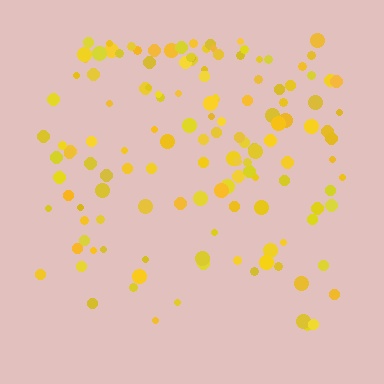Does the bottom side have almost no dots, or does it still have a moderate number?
Still a moderate number, just noticeably fewer than the top.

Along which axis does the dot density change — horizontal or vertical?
Vertical.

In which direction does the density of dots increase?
From bottom to top, with the top side densest.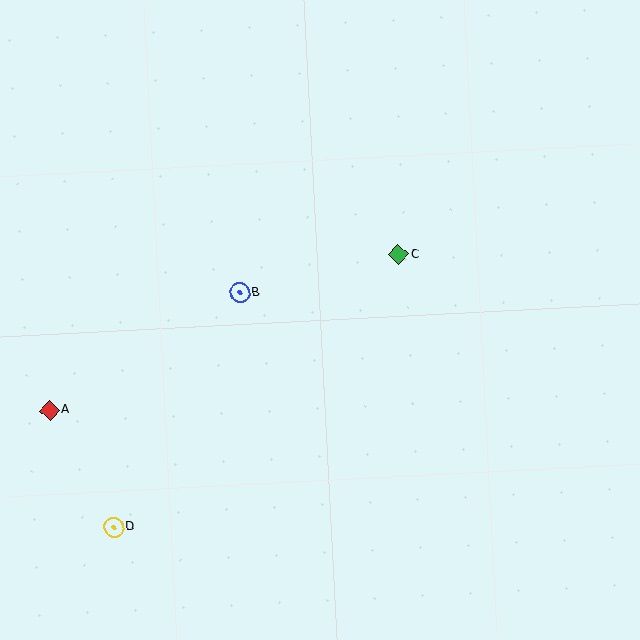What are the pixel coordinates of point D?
Point D is at (113, 527).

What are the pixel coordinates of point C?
Point C is at (398, 254).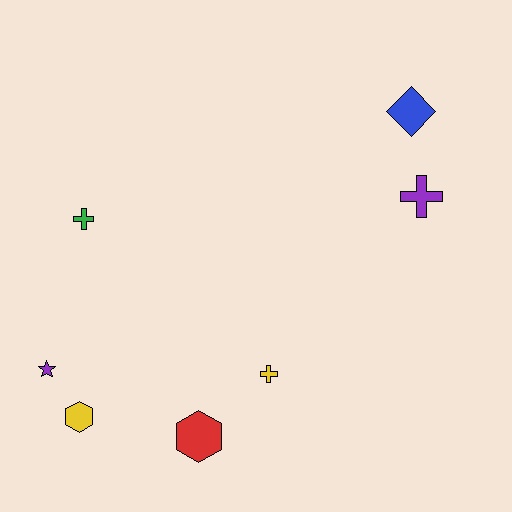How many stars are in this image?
There is 1 star.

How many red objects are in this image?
There is 1 red object.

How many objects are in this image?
There are 7 objects.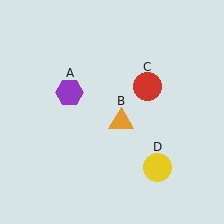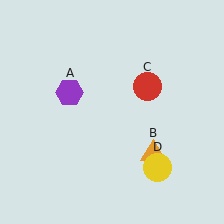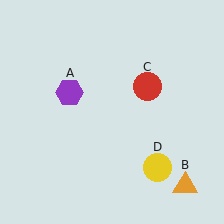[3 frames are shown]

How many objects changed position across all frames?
1 object changed position: orange triangle (object B).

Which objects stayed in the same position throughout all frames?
Purple hexagon (object A) and red circle (object C) and yellow circle (object D) remained stationary.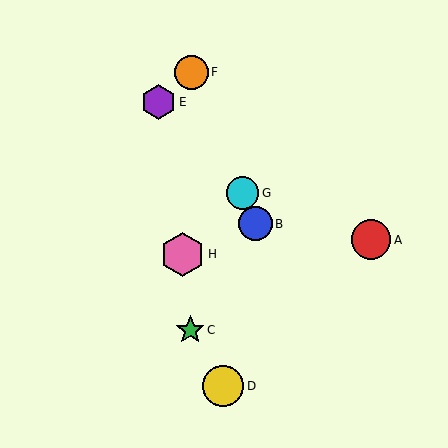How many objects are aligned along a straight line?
3 objects (B, F, G) are aligned along a straight line.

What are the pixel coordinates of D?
Object D is at (223, 386).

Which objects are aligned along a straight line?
Objects B, F, G are aligned along a straight line.